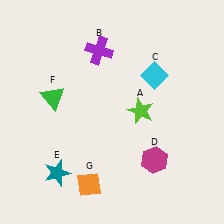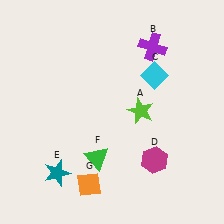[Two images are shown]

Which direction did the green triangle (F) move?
The green triangle (F) moved down.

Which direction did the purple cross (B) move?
The purple cross (B) moved right.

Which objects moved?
The objects that moved are: the purple cross (B), the green triangle (F).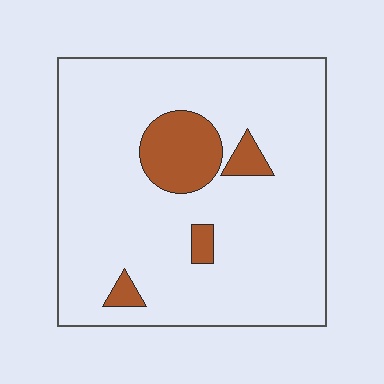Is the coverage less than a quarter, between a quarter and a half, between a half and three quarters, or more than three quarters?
Less than a quarter.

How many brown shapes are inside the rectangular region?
4.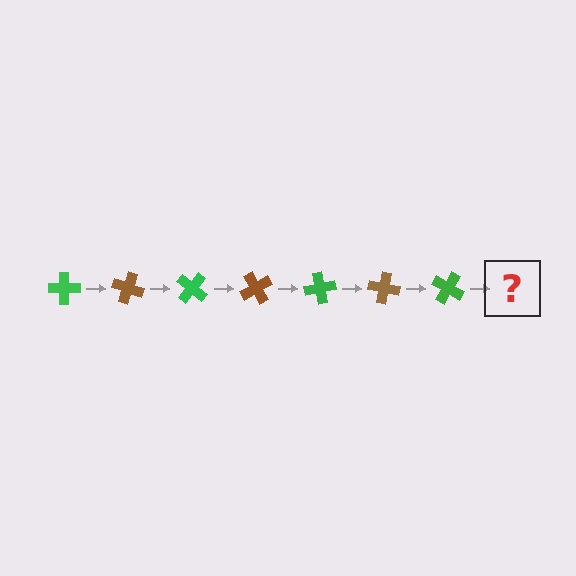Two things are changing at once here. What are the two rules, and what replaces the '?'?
The two rules are that it rotates 20 degrees each step and the color cycles through green and brown. The '?' should be a brown cross, rotated 140 degrees from the start.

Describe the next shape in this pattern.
It should be a brown cross, rotated 140 degrees from the start.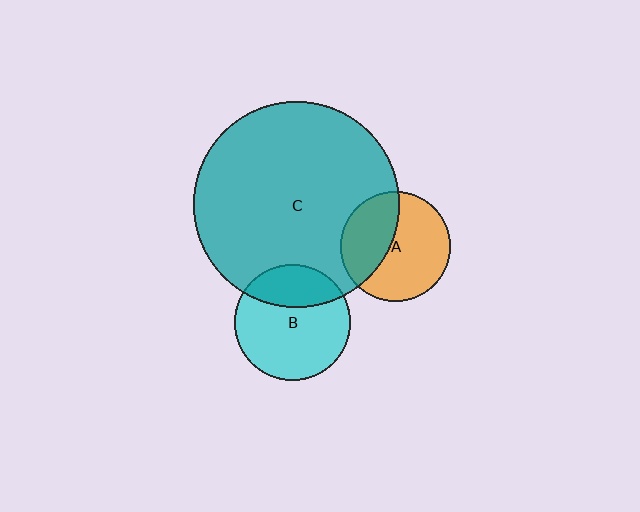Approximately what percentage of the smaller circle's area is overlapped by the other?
Approximately 30%.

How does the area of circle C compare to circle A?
Approximately 3.5 times.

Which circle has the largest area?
Circle C (teal).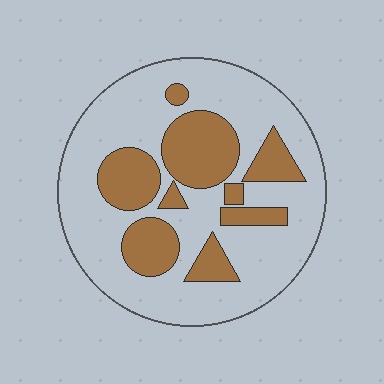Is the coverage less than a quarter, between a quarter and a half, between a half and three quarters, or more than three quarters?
Between a quarter and a half.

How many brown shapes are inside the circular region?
9.